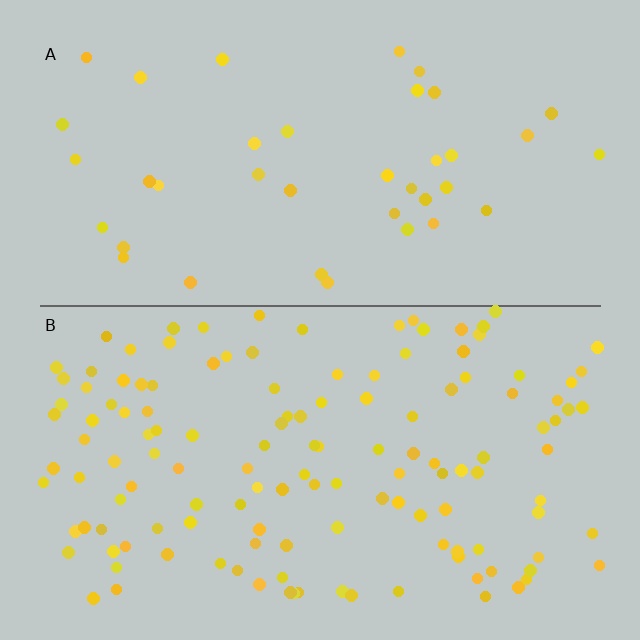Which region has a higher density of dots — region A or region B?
B (the bottom).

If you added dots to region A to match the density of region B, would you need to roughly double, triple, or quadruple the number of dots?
Approximately triple.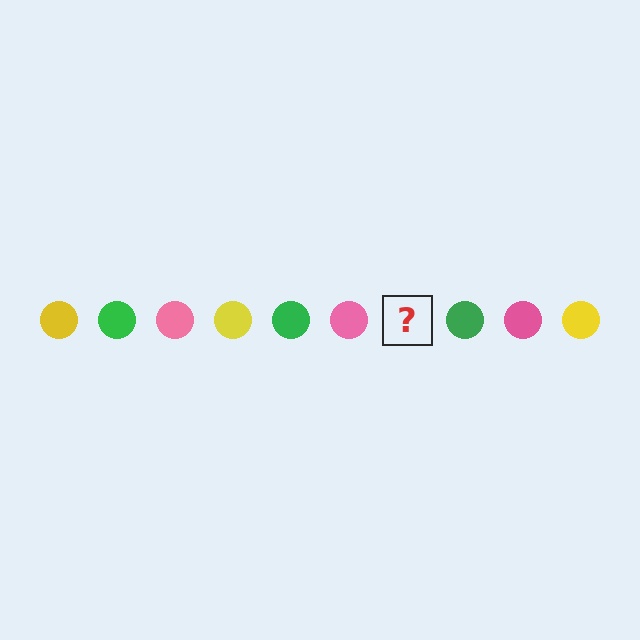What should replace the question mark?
The question mark should be replaced with a yellow circle.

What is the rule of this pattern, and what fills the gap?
The rule is that the pattern cycles through yellow, green, pink circles. The gap should be filled with a yellow circle.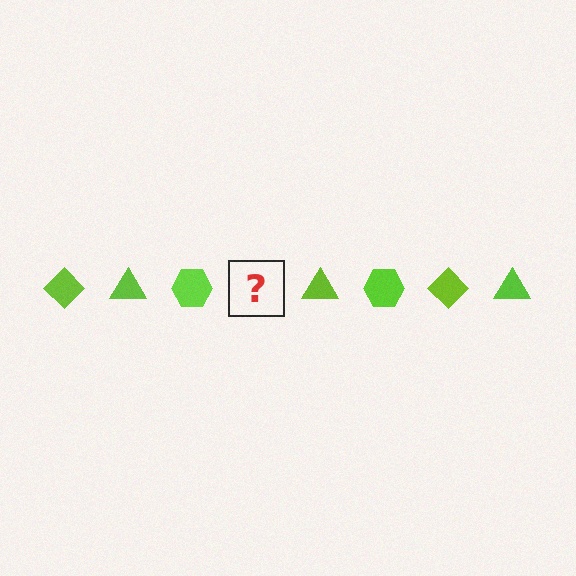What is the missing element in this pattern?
The missing element is a lime diamond.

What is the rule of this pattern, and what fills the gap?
The rule is that the pattern cycles through diamond, triangle, hexagon shapes in lime. The gap should be filled with a lime diamond.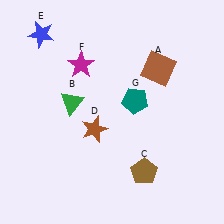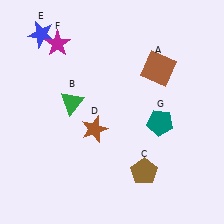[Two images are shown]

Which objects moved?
The objects that moved are: the magenta star (F), the teal pentagon (G).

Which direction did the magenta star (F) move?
The magenta star (F) moved left.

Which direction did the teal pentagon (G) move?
The teal pentagon (G) moved right.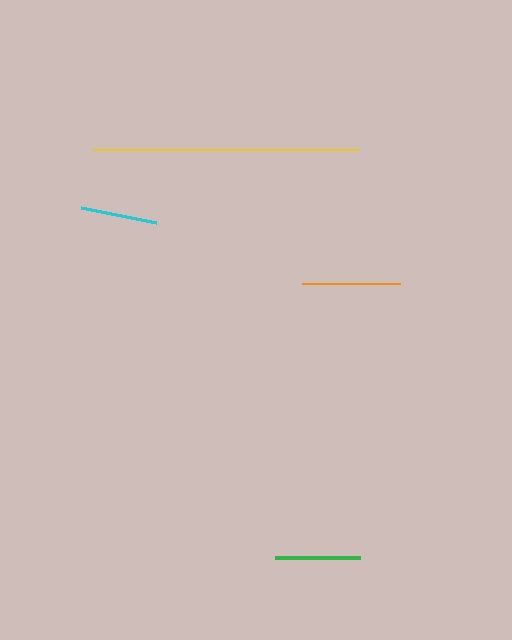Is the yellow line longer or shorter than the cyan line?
The yellow line is longer than the cyan line.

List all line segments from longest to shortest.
From longest to shortest: yellow, orange, green, cyan.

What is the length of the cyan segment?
The cyan segment is approximately 77 pixels long.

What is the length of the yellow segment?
The yellow segment is approximately 266 pixels long.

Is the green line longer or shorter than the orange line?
The orange line is longer than the green line.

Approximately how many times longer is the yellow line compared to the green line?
The yellow line is approximately 3.1 times the length of the green line.